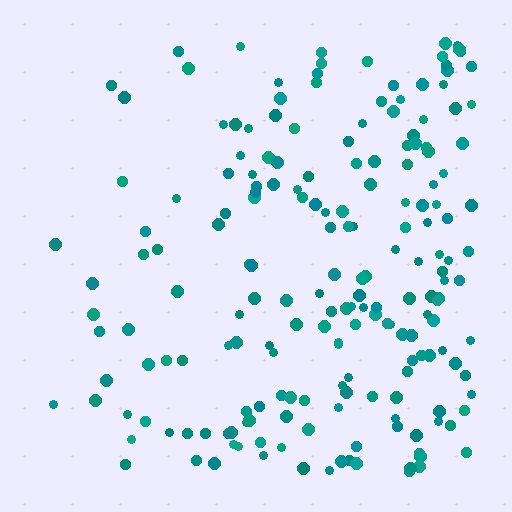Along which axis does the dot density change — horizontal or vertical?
Horizontal.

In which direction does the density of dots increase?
From left to right, with the right side densest.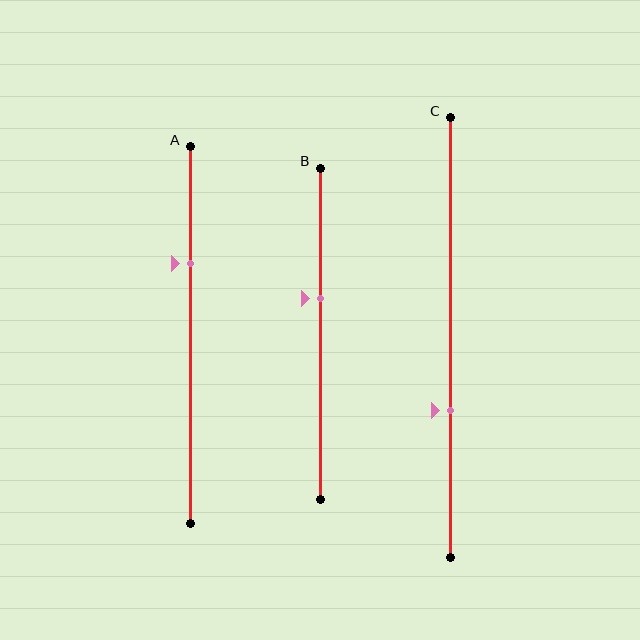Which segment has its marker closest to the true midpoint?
Segment B has its marker closest to the true midpoint.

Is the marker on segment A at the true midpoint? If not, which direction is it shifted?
No, the marker on segment A is shifted upward by about 19% of the segment length.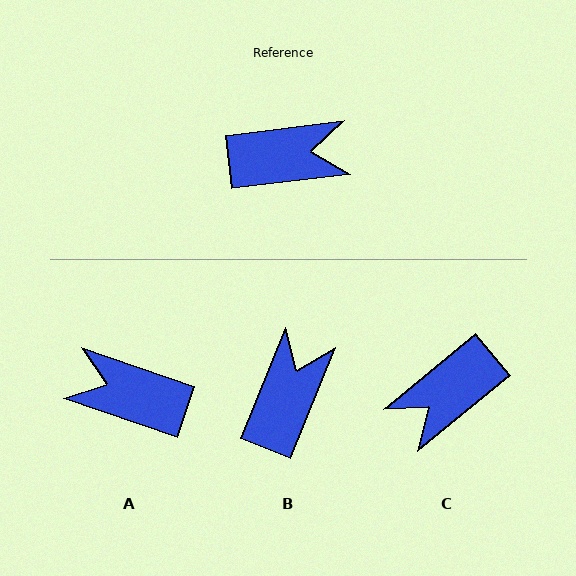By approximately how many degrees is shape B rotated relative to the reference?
Approximately 61 degrees counter-clockwise.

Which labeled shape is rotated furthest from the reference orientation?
A, about 154 degrees away.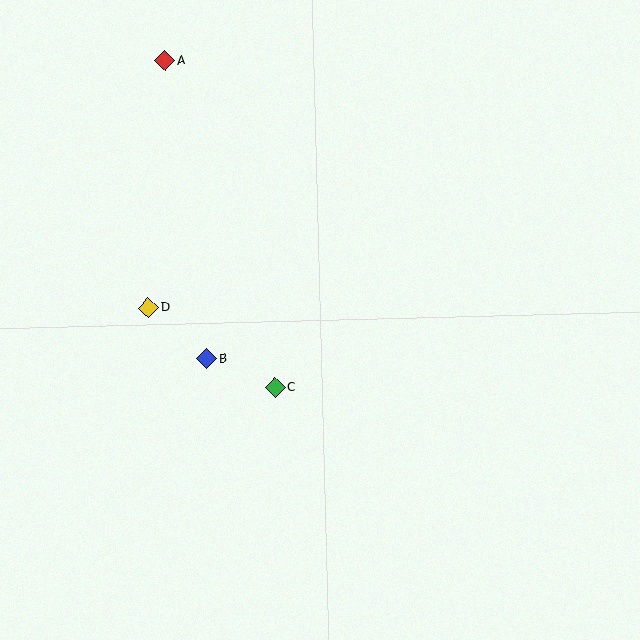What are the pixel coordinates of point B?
Point B is at (207, 359).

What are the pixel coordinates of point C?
Point C is at (275, 387).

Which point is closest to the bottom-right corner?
Point C is closest to the bottom-right corner.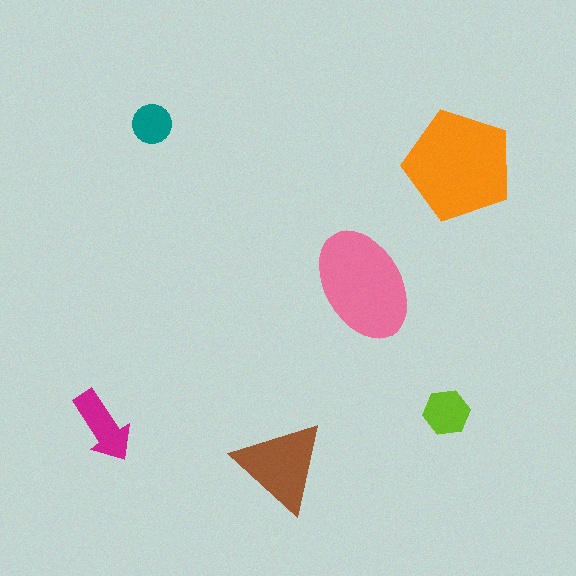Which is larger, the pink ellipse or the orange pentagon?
The orange pentagon.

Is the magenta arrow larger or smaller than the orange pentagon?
Smaller.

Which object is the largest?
The orange pentagon.